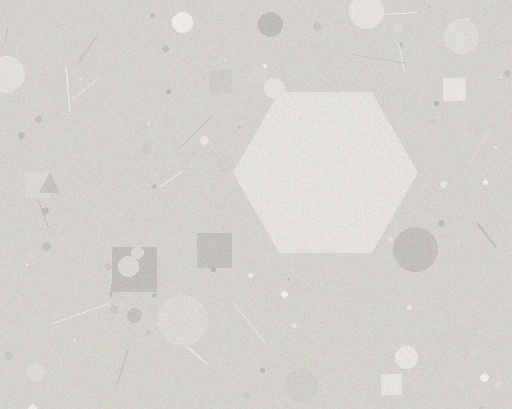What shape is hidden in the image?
A hexagon is hidden in the image.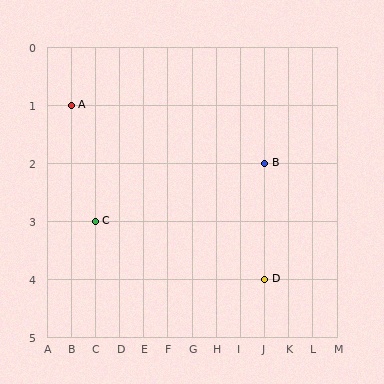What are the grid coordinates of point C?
Point C is at grid coordinates (C, 3).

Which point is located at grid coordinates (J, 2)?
Point B is at (J, 2).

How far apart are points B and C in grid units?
Points B and C are 7 columns and 1 row apart (about 7.1 grid units diagonally).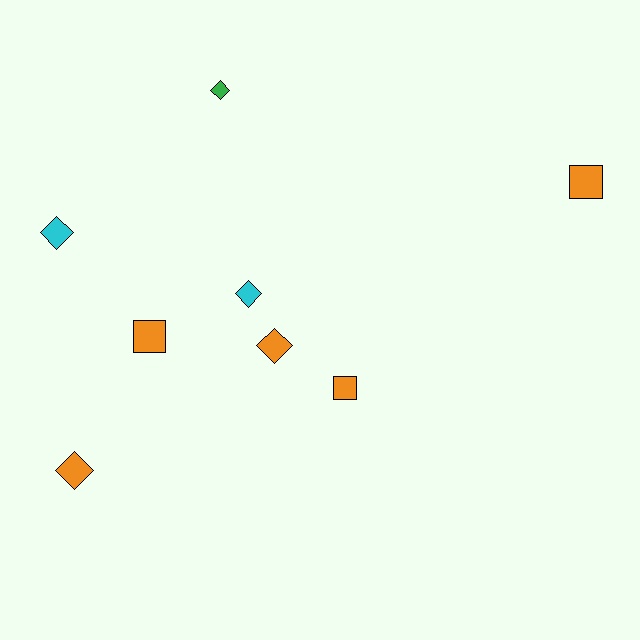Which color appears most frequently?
Orange, with 5 objects.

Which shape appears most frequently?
Diamond, with 5 objects.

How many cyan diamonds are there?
There are 2 cyan diamonds.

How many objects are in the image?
There are 8 objects.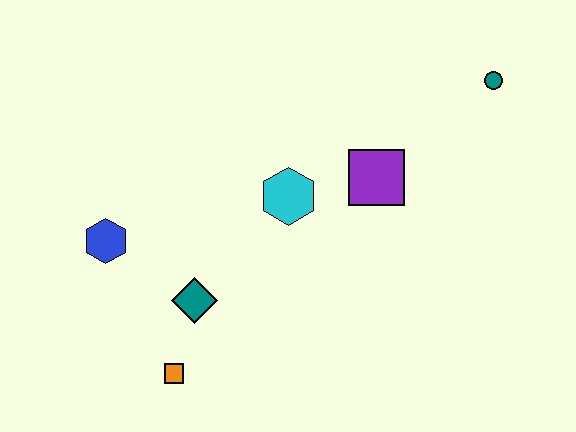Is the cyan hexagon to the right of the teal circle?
No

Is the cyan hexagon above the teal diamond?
Yes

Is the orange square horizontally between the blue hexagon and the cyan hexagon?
Yes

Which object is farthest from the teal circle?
The orange square is farthest from the teal circle.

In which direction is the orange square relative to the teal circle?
The orange square is to the left of the teal circle.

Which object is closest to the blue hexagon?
The teal diamond is closest to the blue hexagon.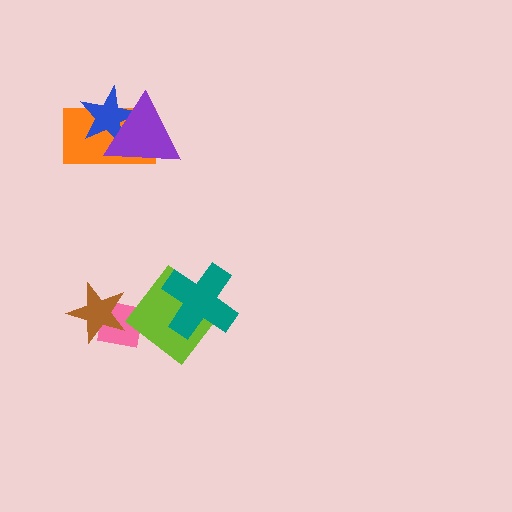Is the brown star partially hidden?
No, no other shape covers it.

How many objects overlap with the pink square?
2 objects overlap with the pink square.